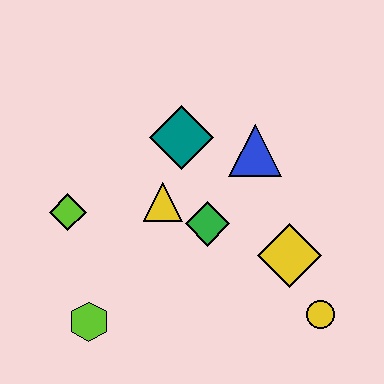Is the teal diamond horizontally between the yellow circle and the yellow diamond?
No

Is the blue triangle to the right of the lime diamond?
Yes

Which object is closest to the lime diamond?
The yellow triangle is closest to the lime diamond.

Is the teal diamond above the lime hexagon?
Yes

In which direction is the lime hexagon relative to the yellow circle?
The lime hexagon is to the left of the yellow circle.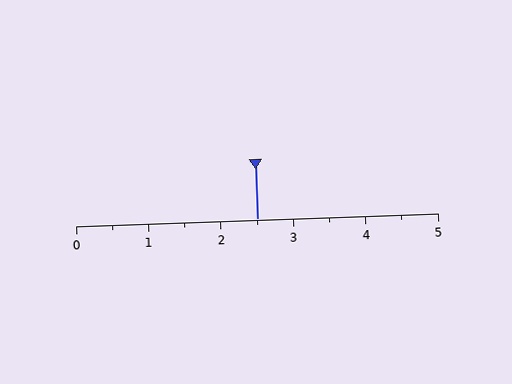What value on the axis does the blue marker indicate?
The marker indicates approximately 2.5.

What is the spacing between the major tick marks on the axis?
The major ticks are spaced 1 apart.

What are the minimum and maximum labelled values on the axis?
The axis runs from 0 to 5.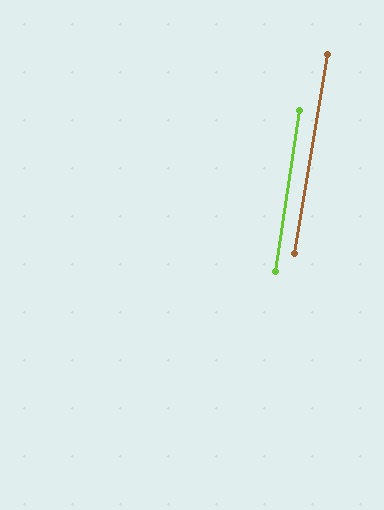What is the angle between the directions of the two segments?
Approximately 1 degree.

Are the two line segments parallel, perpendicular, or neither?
Parallel — their directions differ by only 0.9°.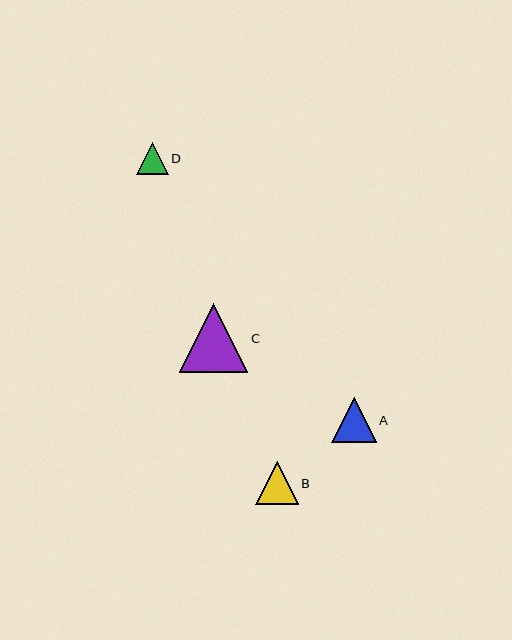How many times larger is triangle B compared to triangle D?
Triangle B is approximately 1.3 times the size of triangle D.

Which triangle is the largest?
Triangle C is the largest with a size of approximately 69 pixels.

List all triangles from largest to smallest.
From largest to smallest: C, A, B, D.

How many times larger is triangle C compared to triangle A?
Triangle C is approximately 1.5 times the size of triangle A.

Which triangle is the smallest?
Triangle D is the smallest with a size of approximately 32 pixels.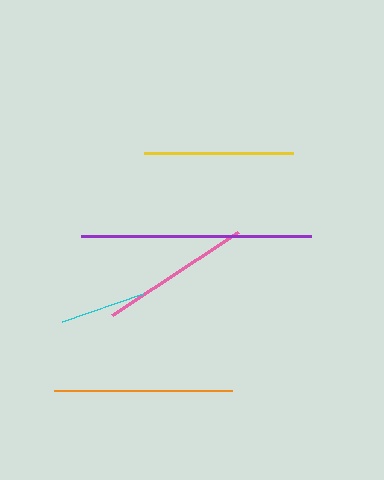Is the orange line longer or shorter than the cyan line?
The orange line is longer than the cyan line.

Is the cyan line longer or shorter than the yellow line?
The yellow line is longer than the cyan line.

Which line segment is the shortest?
The cyan line is the shortest at approximately 85 pixels.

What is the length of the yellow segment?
The yellow segment is approximately 149 pixels long.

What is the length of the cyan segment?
The cyan segment is approximately 85 pixels long.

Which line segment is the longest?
The purple line is the longest at approximately 229 pixels.